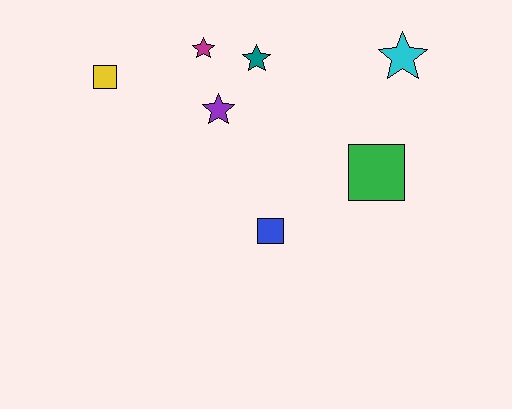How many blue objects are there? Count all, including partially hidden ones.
There is 1 blue object.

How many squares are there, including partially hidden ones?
There are 3 squares.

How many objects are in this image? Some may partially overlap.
There are 7 objects.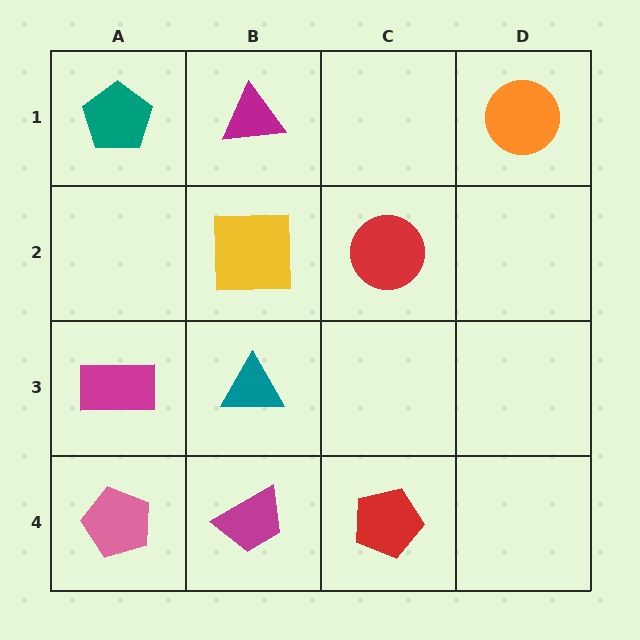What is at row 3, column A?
A magenta rectangle.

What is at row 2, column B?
A yellow square.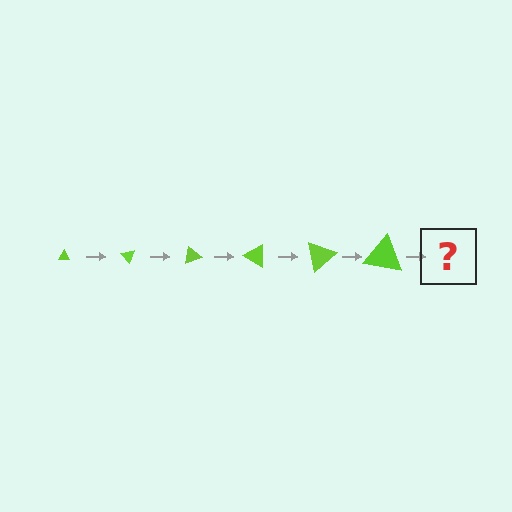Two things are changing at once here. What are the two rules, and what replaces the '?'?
The two rules are that the triangle grows larger each step and it rotates 50 degrees each step. The '?' should be a triangle, larger than the previous one and rotated 300 degrees from the start.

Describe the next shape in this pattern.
It should be a triangle, larger than the previous one and rotated 300 degrees from the start.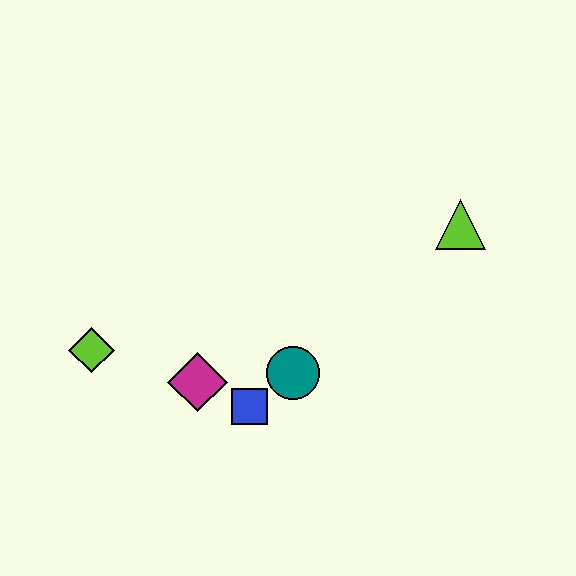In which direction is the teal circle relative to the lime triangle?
The teal circle is to the left of the lime triangle.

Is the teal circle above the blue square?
Yes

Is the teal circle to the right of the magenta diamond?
Yes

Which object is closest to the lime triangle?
The teal circle is closest to the lime triangle.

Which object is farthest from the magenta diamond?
The lime triangle is farthest from the magenta diamond.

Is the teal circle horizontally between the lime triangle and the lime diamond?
Yes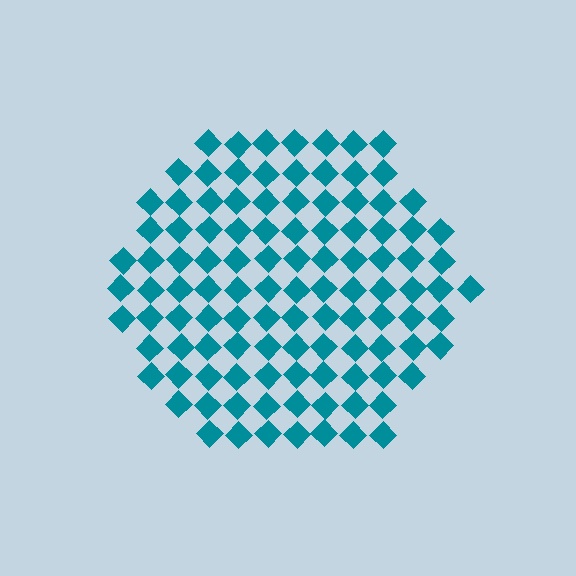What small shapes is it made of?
It is made of small diamonds.